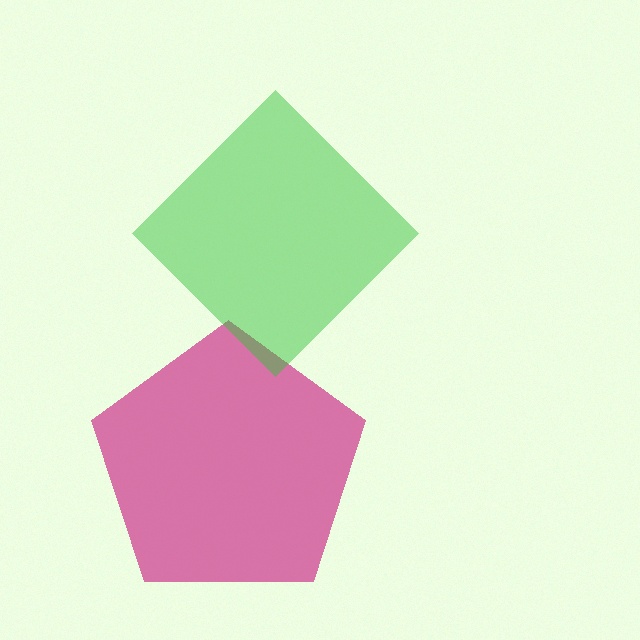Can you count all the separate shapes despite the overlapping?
Yes, there are 2 separate shapes.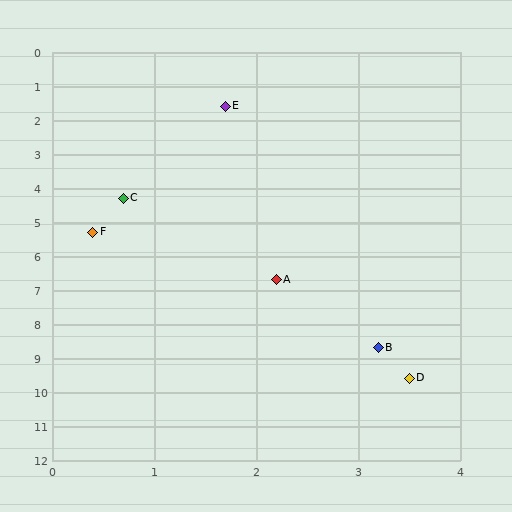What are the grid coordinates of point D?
Point D is at approximately (3.5, 9.6).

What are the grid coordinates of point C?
Point C is at approximately (0.7, 4.3).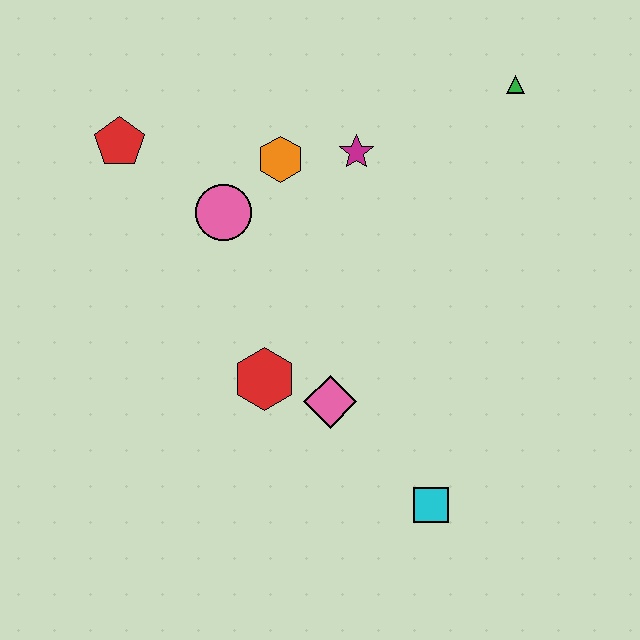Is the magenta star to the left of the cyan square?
Yes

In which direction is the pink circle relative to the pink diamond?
The pink circle is above the pink diamond.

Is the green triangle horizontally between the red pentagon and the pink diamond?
No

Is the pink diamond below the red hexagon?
Yes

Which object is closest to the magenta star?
The orange hexagon is closest to the magenta star.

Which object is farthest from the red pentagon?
The cyan square is farthest from the red pentagon.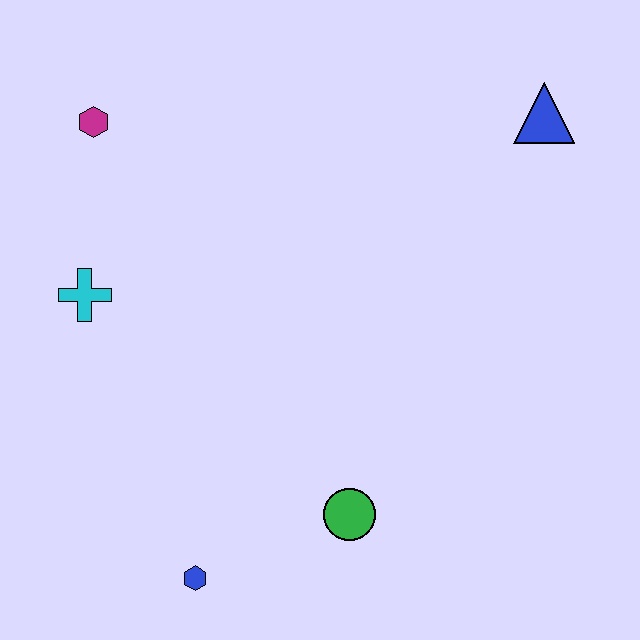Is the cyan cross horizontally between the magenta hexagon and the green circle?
No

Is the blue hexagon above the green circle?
No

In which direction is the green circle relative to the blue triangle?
The green circle is below the blue triangle.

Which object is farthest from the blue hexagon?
The blue triangle is farthest from the blue hexagon.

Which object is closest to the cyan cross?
The magenta hexagon is closest to the cyan cross.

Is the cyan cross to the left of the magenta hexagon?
Yes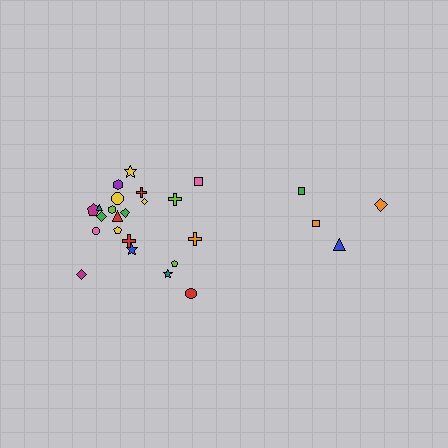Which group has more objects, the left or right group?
The left group.